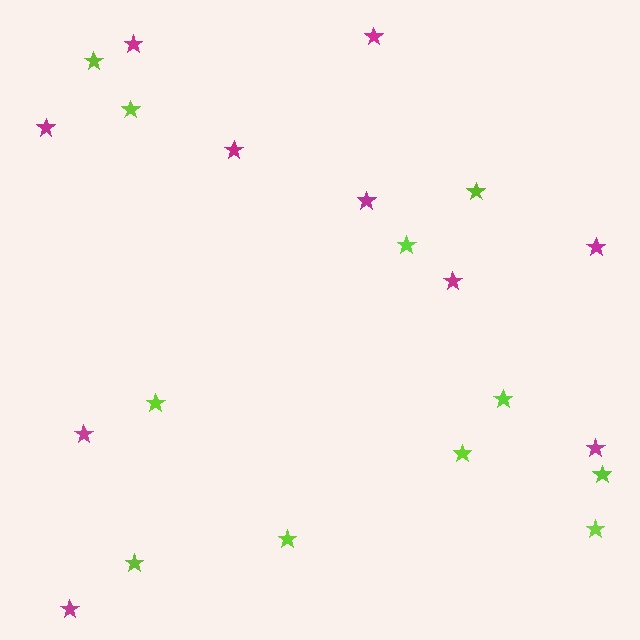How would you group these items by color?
There are 2 groups: one group of lime stars (11) and one group of magenta stars (10).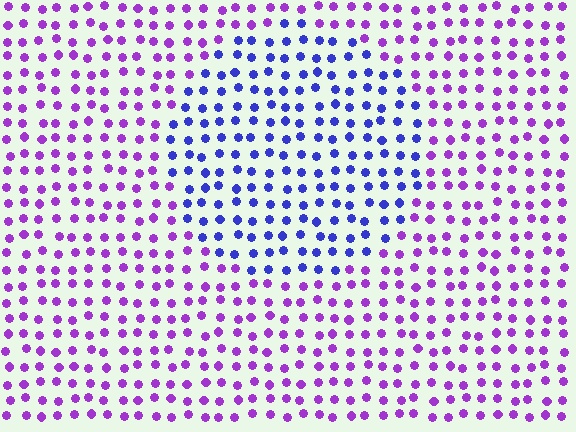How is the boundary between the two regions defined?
The boundary is defined purely by a slight shift in hue (about 44 degrees). Spacing, size, and orientation are identical on both sides.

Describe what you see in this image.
The image is filled with small purple elements in a uniform arrangement. A circle-shaped region is visible where the elements are tinted to a slightly different hue, forming a subtle color boundary.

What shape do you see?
I see a circle.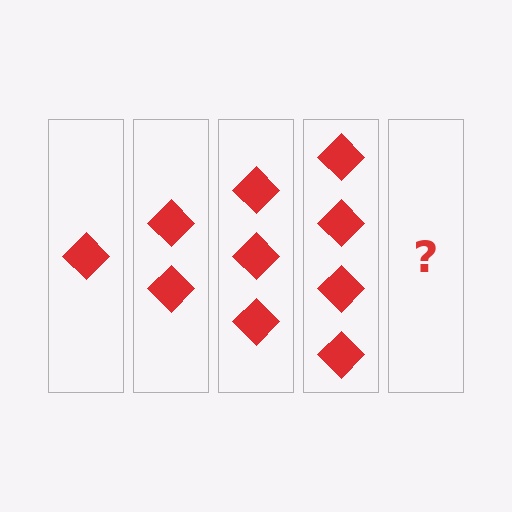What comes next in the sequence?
The next element should be 5 diamonds.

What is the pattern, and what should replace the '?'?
The pattern is that each step adds one more diamond. The '?' should be 5 diamonds.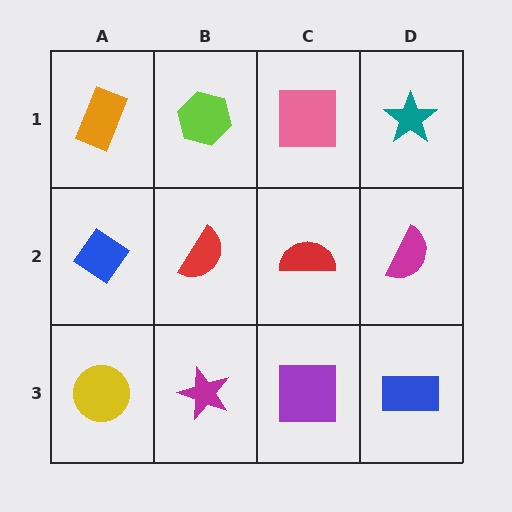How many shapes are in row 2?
4 shapes.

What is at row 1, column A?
An orange rectangle.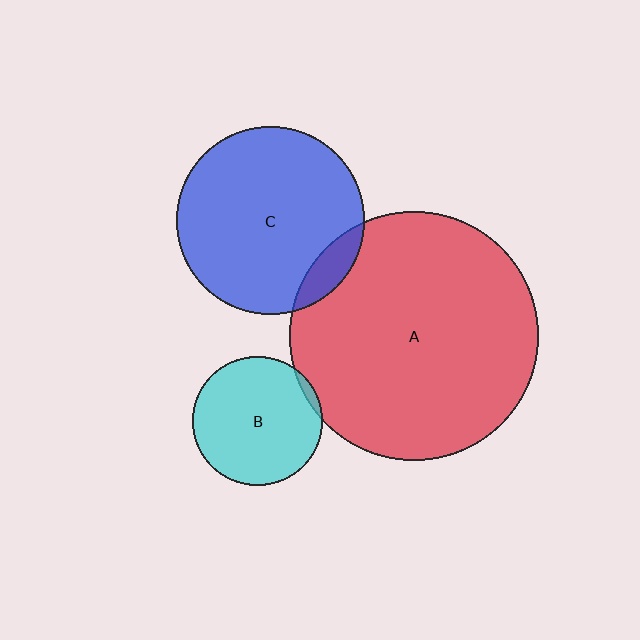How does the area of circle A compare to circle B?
Approximately 3.7 times.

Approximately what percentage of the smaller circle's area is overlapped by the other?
Approximately 10%.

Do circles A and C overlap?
Yes.